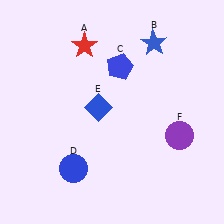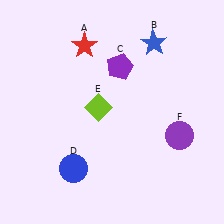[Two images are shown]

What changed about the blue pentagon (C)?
In Image 1, C is blue. In Image 2, it changed to purple.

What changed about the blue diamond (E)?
In Image 1, E is blue. In Image 2, it changed to lime.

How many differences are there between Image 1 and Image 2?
There are 2 differences between the two images.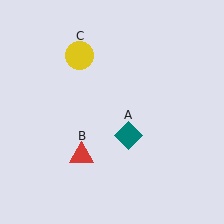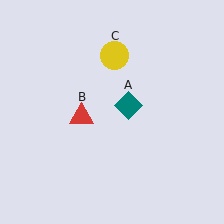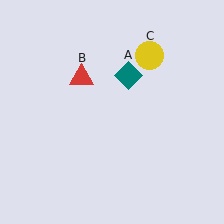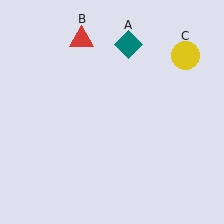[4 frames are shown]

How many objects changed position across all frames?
3 objects changed position: teal diamond (object A), red triangle (object B), yellow circle (object C).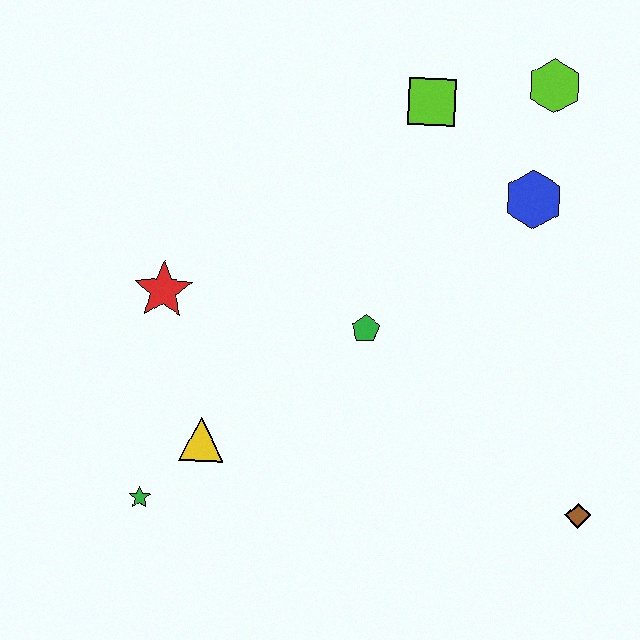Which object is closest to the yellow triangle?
The green star is closest to the yellow triangle.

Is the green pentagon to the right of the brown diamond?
No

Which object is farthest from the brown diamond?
The red star is farthest from the brown diamond.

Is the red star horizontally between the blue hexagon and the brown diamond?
No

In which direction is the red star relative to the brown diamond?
The red star is to the left of the brown diamond.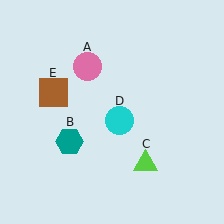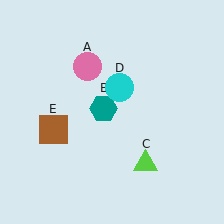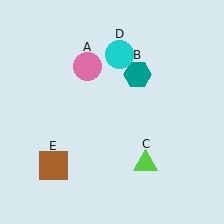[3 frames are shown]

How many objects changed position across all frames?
3 objects changed position: teal hexagon (object B), cyan circle (object D), brown square (object E).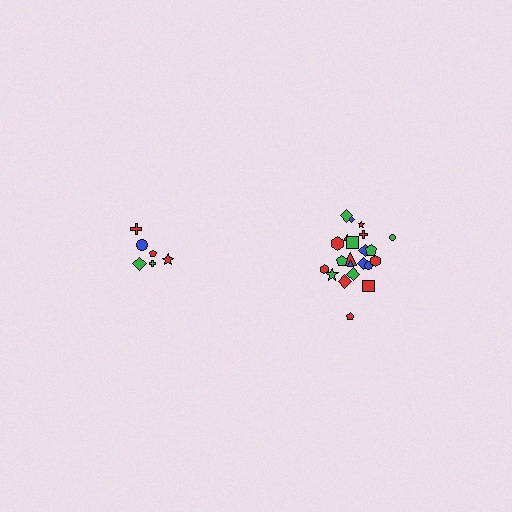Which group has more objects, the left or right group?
The right group.